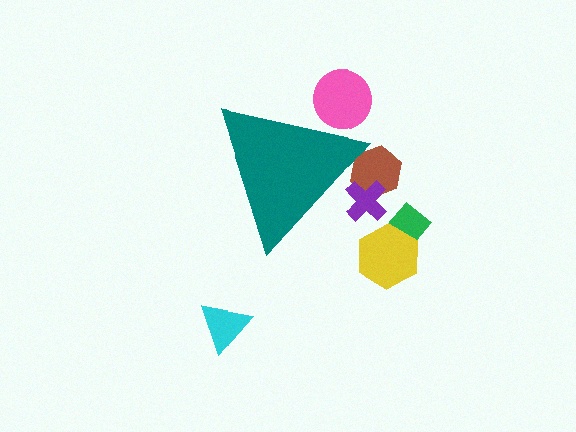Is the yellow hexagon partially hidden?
No, the yellow hexagon is fully visible.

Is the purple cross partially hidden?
Yes, the purple cross is partially hidden behind the teal triangle.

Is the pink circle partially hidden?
Yes, the pink circle is partially hidden behind the teal triangle.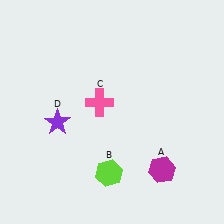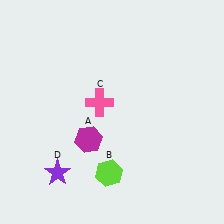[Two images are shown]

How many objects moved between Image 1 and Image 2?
2 objects moved between the two images.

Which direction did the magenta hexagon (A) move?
The magenta hexagon (A) moved left.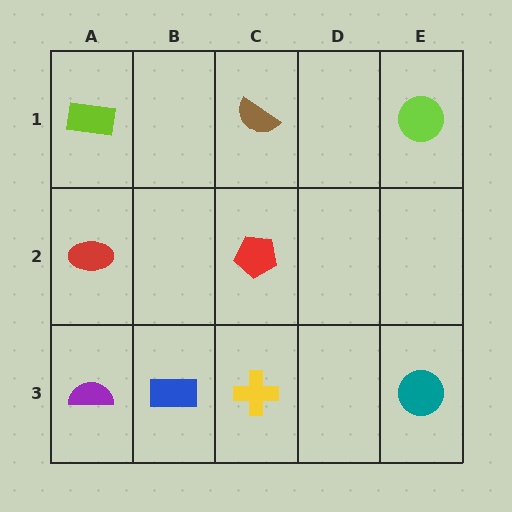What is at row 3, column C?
A yellow cross.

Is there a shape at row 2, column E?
No, that cell is empty.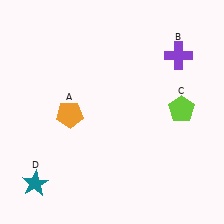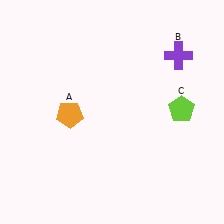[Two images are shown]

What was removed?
The teal star (D) was removed in Image 2.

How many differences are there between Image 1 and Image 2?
There is 1 difference between the two images.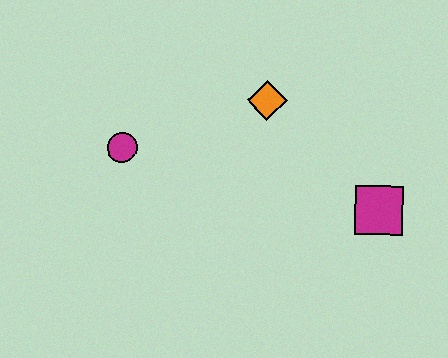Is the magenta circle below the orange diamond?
Yes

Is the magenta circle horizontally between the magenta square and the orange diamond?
No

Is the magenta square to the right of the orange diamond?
Yes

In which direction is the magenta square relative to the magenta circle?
The magenta square is to the right of the magenta circle.